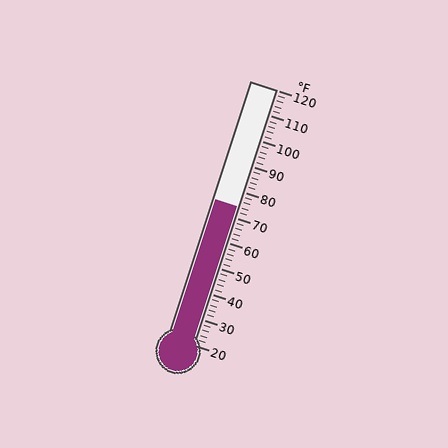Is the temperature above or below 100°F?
The temperature is below 100°F.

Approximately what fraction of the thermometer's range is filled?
The thermometer is filled to approximately 55% of its range.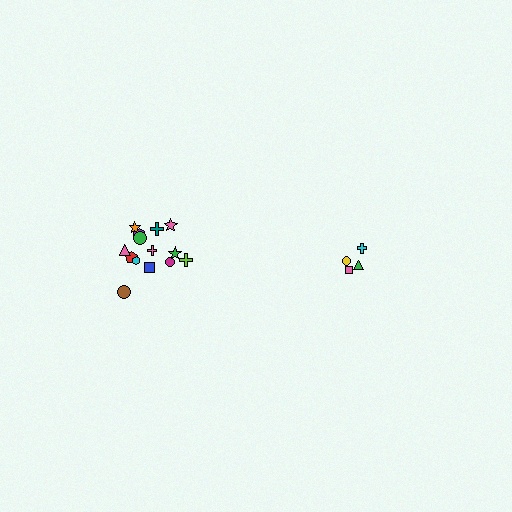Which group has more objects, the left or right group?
The left group.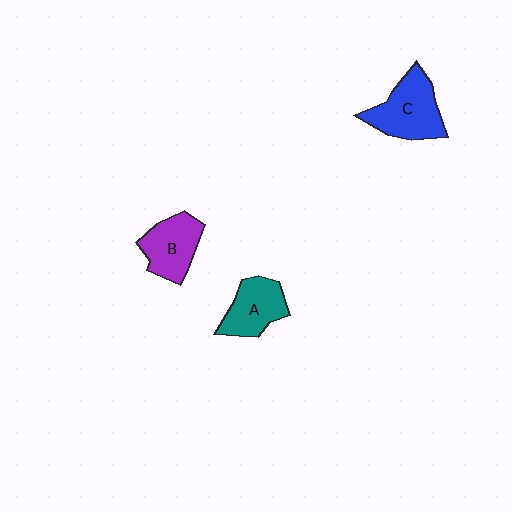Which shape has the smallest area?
Shape A (teal).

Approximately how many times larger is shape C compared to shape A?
Approximately 1.3 times.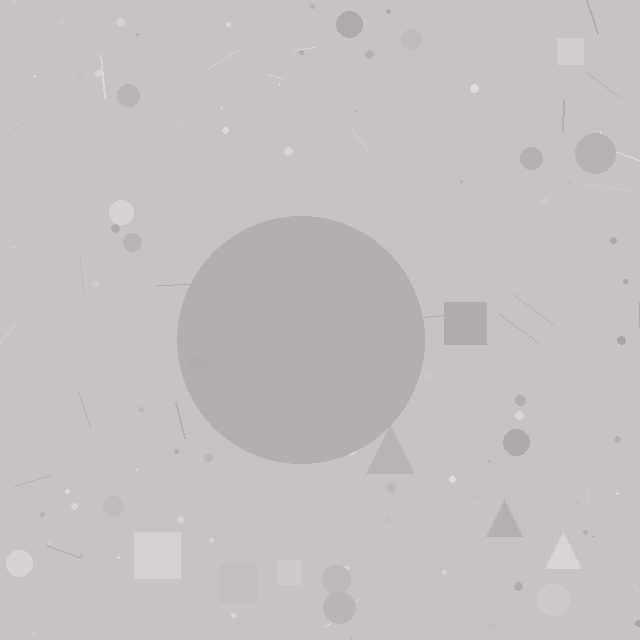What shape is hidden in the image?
A circle is hidden in the image.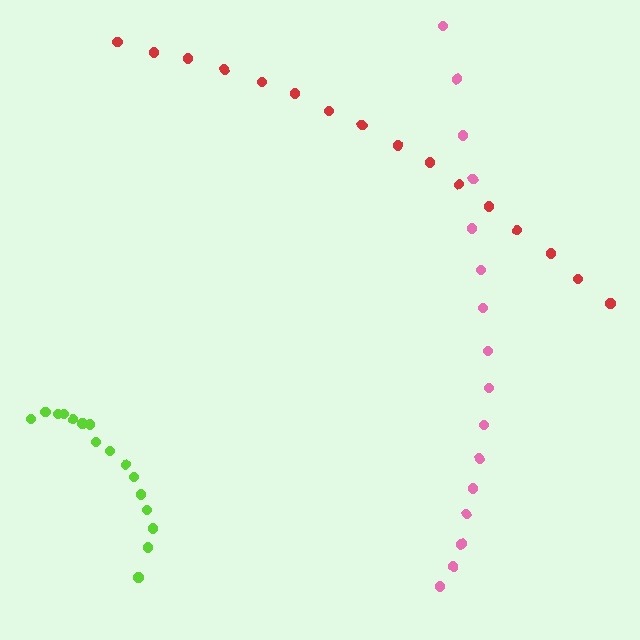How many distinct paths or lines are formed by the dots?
There are 3 distinct paths.